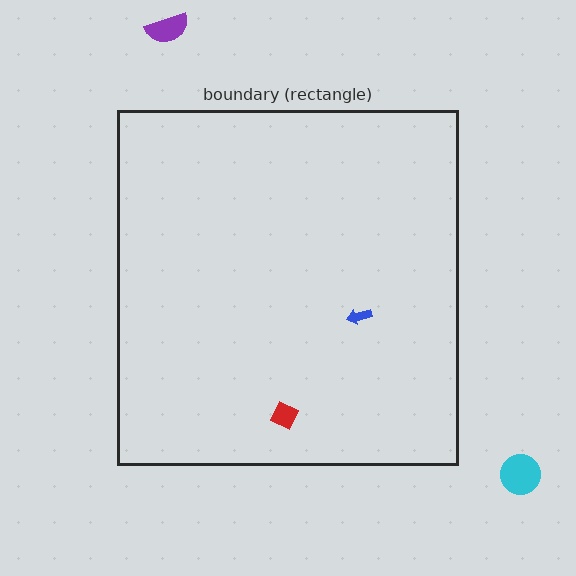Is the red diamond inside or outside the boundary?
Inside.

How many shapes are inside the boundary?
2 inside, 2 outside.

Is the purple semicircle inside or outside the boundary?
Outside.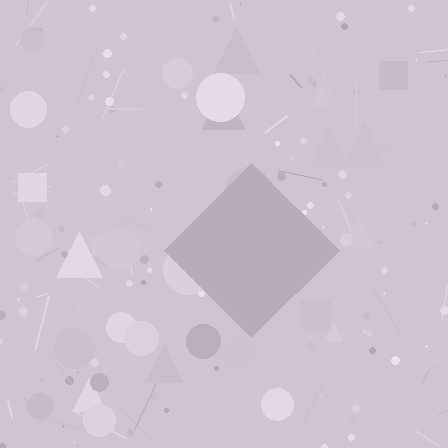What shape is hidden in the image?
A diamond is hidden in the image.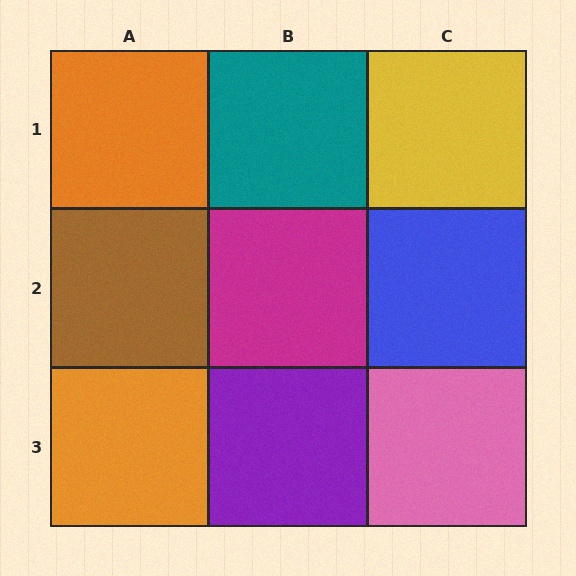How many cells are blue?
1 cell is blue.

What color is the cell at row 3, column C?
Pink.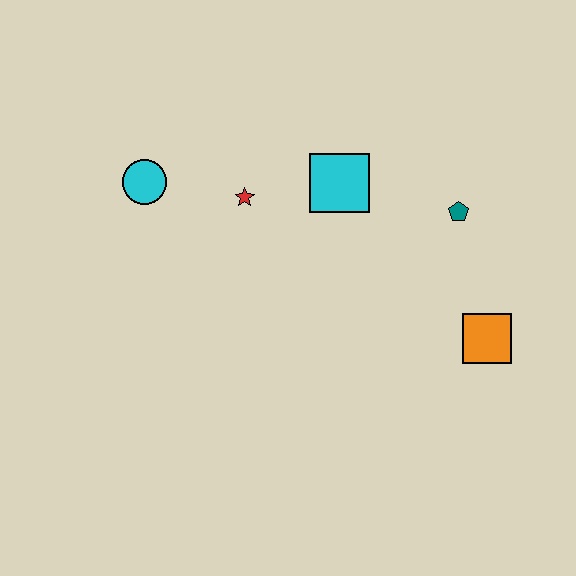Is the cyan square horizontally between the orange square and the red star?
Yes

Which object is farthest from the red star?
The orange square is farthest from the red star.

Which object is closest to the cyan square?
The red star is closest to the cyan square.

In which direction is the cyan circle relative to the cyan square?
The cyan circle is to the left of the cyan square.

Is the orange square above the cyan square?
No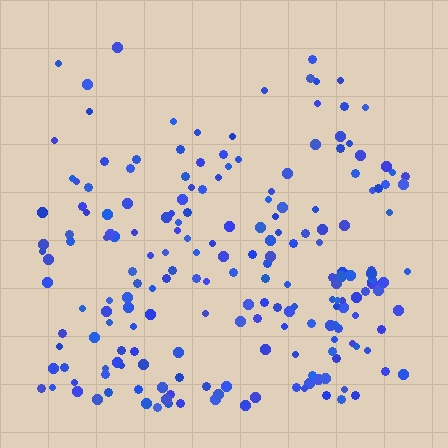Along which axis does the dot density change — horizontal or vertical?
Vertical.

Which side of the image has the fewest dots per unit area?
The top.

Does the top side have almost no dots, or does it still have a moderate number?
Still a moderate number, just noticeably fewer than the bottom.